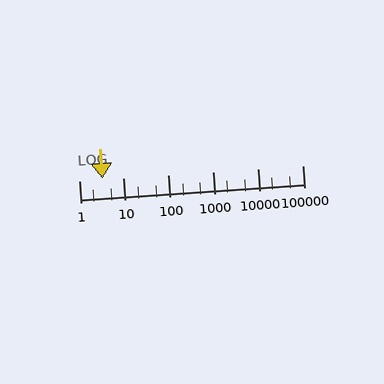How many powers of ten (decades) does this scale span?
The scale spans 5 decades, from 1 to 100000.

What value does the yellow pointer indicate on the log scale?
The pointer indicates approximately 3.3.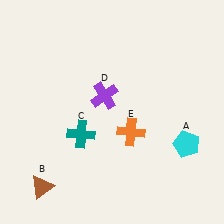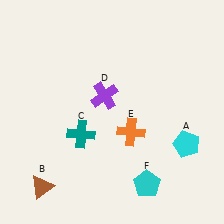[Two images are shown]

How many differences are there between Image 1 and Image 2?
There is 1 difference between the two images.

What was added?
A cyan pentagon (F) was added in Image 2.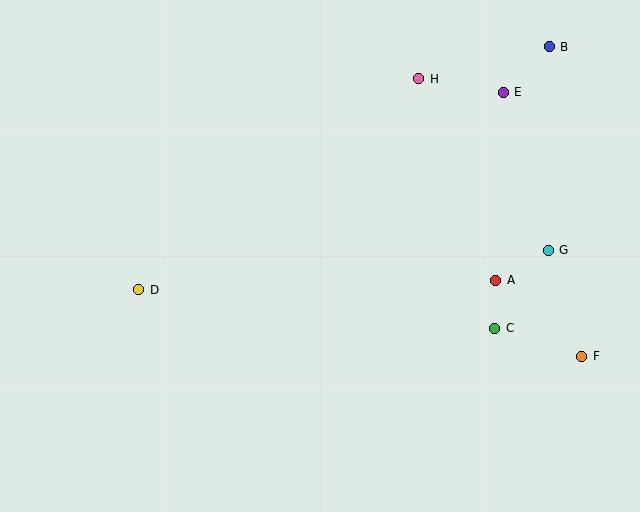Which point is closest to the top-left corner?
Point D is closest to the top-left corner.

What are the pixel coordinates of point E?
Point E is at (503, 92).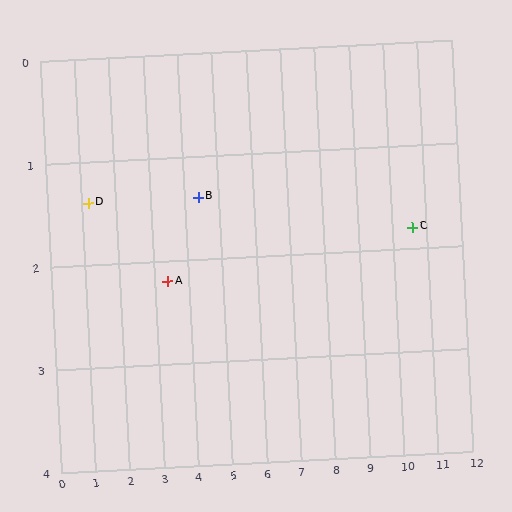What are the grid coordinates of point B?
Point B is at approximately (4.4, 1.4).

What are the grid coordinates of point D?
Point D is at approximately (1.2, 1.4).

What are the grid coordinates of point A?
Point A is at approximately (3.4, 2.2).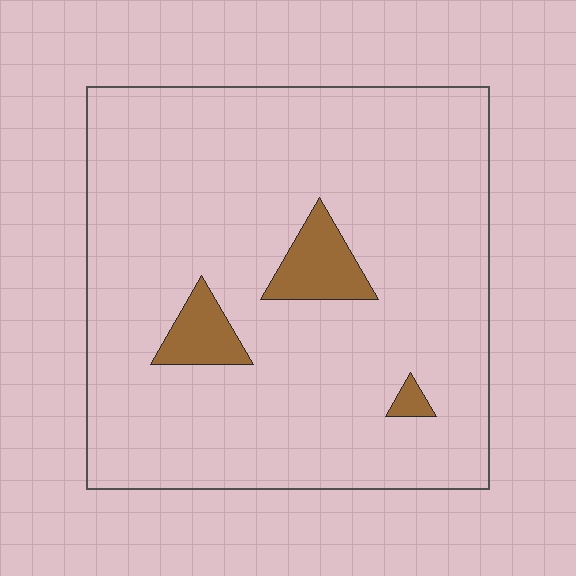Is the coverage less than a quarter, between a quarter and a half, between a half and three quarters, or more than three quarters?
Less than a quarter.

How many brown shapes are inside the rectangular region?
3.